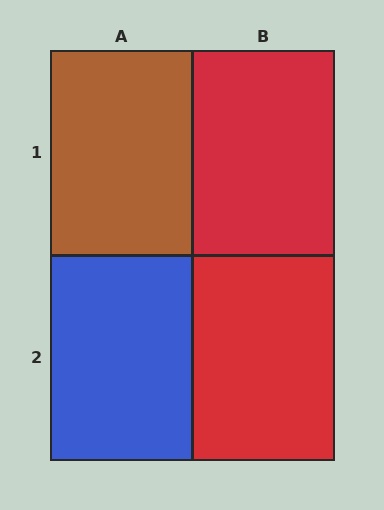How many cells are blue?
1 cell is blue.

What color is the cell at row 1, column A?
Brown.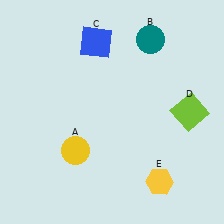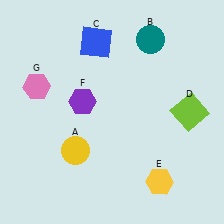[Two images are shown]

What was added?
A purple hexagon (F), a pink hexagon (G) were added in Image 2.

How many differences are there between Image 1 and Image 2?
There are 2 differences between the two images.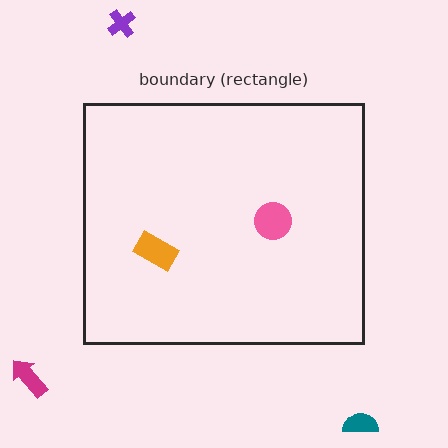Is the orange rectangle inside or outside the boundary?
Inside.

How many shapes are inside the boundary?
2 inside, 3 outside.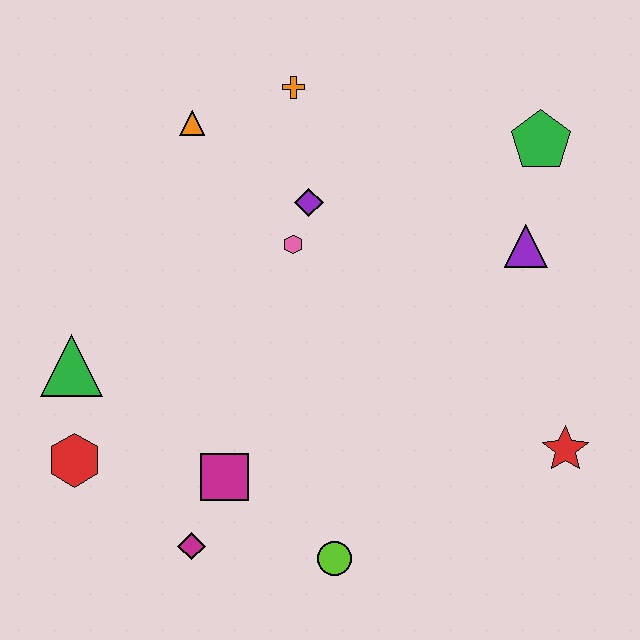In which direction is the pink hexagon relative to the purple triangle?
The pink hexagon is to the left of the purple triangle.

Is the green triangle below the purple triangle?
Yes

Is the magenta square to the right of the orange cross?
No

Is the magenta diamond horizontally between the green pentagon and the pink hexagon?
No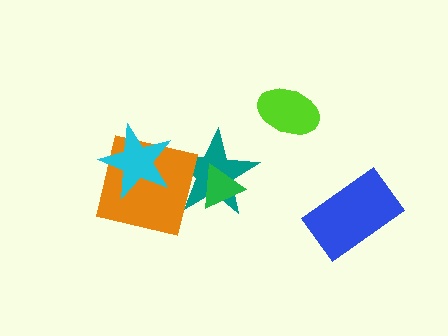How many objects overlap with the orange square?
2 objects overlap with the orange square.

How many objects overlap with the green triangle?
1 object overlaps with the green triangle.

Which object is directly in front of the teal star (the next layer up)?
The green triangle is directly in front of the teal star.